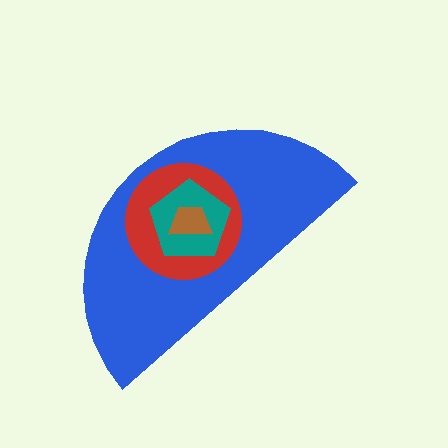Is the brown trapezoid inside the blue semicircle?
Yes.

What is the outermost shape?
The blue semicircle.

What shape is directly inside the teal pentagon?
The brown trapezoid.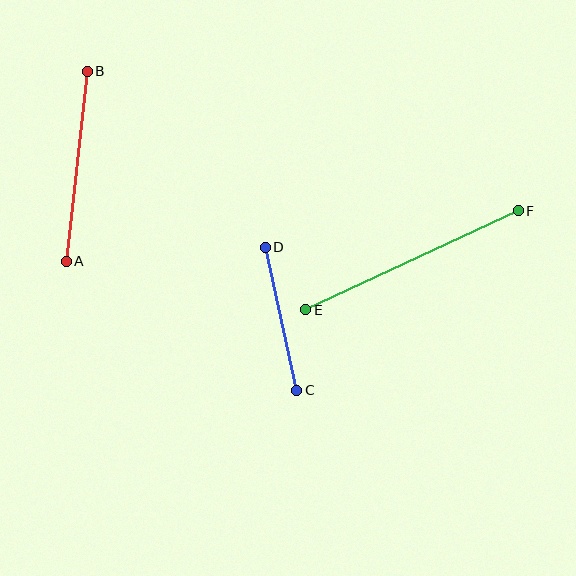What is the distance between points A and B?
The distance is approximately 191 pixels.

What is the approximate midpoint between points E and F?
The midpoint is at approximately (412, 260) pixels.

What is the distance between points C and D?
The distance is approximately 146 pixels.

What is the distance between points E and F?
The distance is approximately 235 pixels.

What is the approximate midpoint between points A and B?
The midpoint is at approximately (77, 166) pixels.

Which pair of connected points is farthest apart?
Points E and F are farthest apart.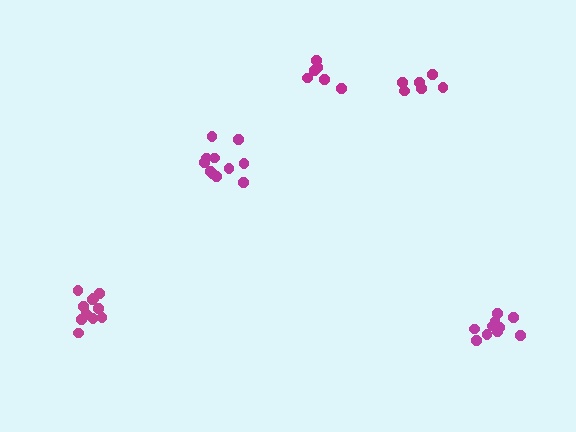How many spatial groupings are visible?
There are 5 spatial groupings.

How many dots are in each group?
Group 1: 11 dots, Group 2: 6 dots, Group 3: 10 dots, Group 4: 11 dots, Group 5: 6 dots (44 total).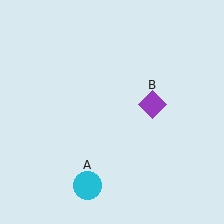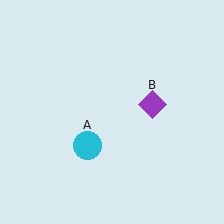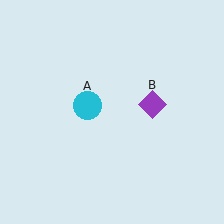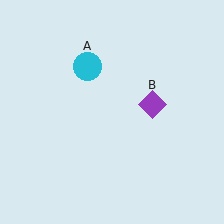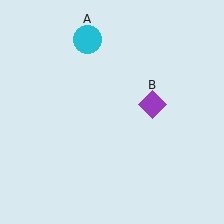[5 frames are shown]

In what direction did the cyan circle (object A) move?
The cyan circle (object A) moved up.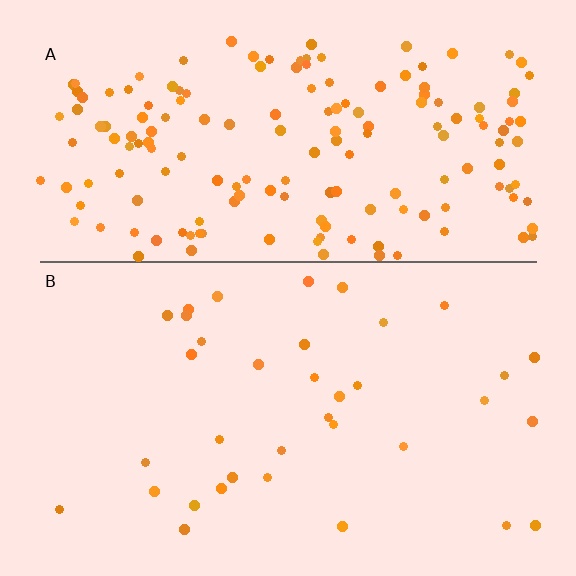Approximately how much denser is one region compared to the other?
Approximately 4.7× — region A over region B.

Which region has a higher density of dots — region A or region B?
A (the top).